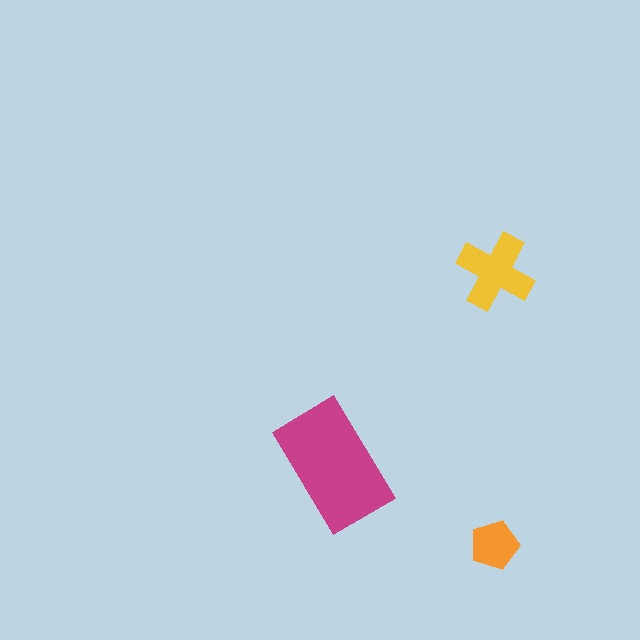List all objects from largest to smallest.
The magenta rectangle, the yellow cross, the orange pentagon.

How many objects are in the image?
There are 3 objects in the image.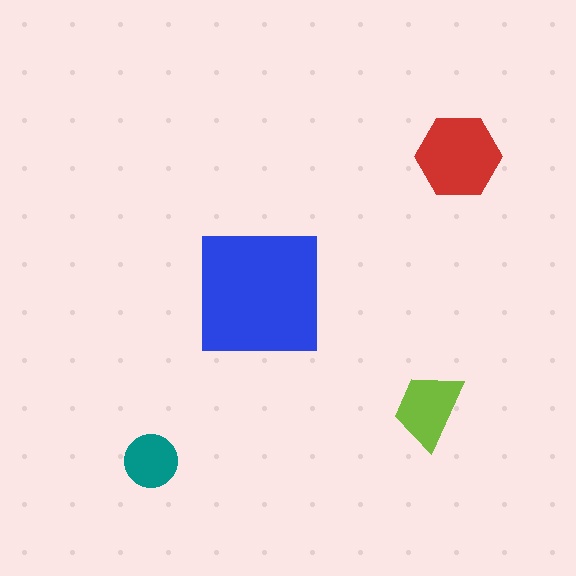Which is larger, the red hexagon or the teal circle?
The red hexagon.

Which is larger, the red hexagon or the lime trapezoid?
The red hexagon.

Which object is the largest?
The blue square.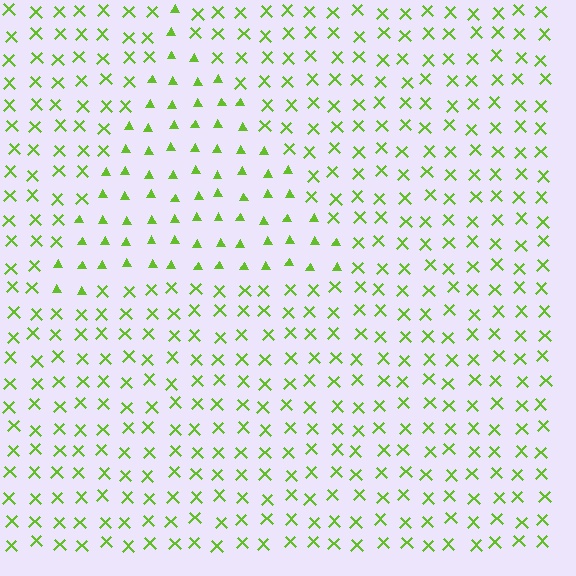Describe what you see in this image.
The image is filled with small lime elements arranged in a uniform grid. A triangle-shaped region contains triangles, while the surrounding area contains X marks. The boundary is defined purely by the change in element shape.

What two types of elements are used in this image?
The image uses triangles inside the triangle region and X marks outside it.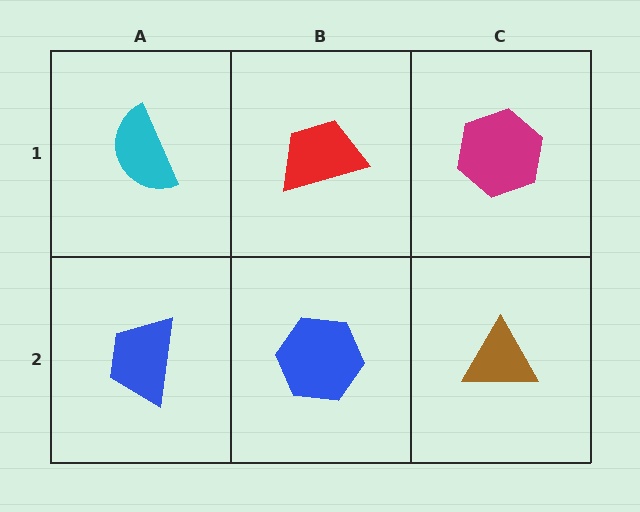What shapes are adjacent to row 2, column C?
A magenta hexagon (row 1, column C), a blue hexagon (row 2, column B).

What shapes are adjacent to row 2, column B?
A red trapezoid (row 1, column B), a blue trapezoid (row 2, column A), a brown triangle (row 2, column C).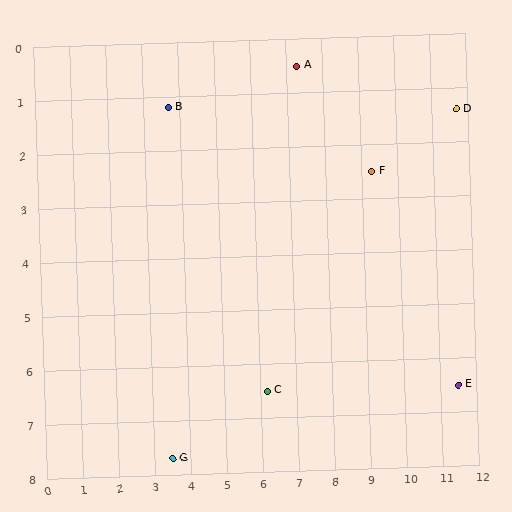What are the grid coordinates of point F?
Point F is at approximately (9.3, 2.5).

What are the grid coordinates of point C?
Point C is at approximately (6.2, 6.5).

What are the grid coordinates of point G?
Point G is at approximately (3.5, 7.7).